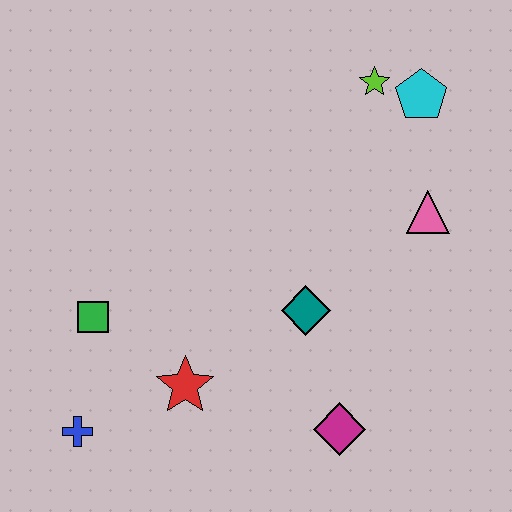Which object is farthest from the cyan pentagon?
The blue cross is farthest from the cyan pentagon.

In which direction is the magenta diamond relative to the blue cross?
The magenta diamond is to the right of the blue cross.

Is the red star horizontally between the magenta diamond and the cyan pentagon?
No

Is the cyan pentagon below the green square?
No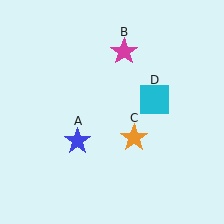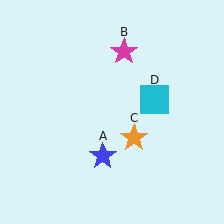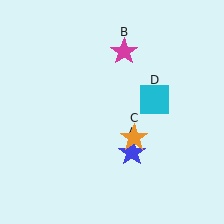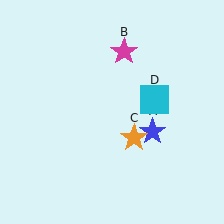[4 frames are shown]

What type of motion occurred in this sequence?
The blue star (object A) rotated counterclockwise around the center of the scene.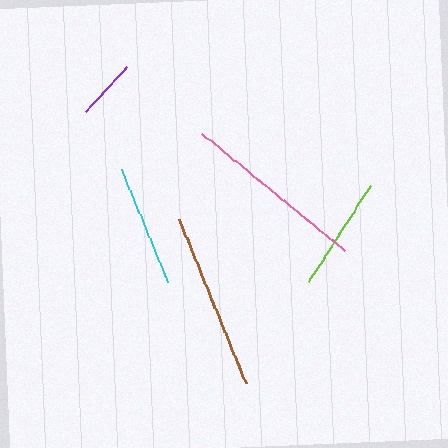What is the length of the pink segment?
The pink segment is approximately 184 pixels long.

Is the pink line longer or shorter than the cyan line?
The pink line is longer than the cyan line.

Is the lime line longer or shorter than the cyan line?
The cyan line is longer than the lime line.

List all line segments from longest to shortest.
From longest to shortest: pink, brown, cyan, lime, purple.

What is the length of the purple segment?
The purple segment is approximately 61 pixels long.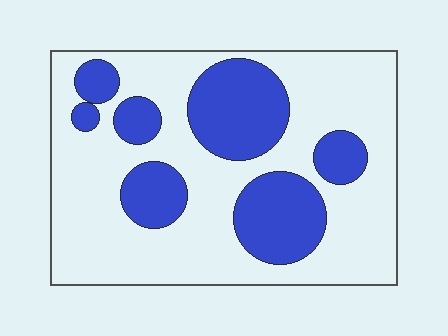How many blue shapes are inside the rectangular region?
7.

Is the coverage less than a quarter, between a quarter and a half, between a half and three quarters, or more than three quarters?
Between a quarter and a half.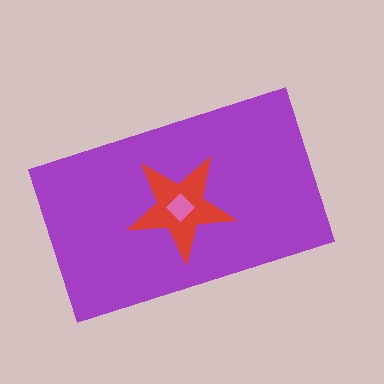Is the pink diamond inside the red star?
Yes.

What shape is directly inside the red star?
The pink diamond.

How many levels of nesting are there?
3.